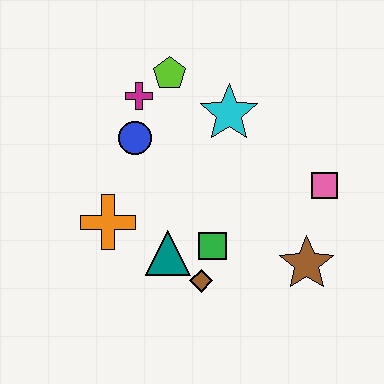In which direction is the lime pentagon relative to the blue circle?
The lime pentagon is above the blue circle.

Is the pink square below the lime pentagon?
Yes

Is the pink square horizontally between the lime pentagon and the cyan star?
No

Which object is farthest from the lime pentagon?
The brown star is farthest from the lime pentagon.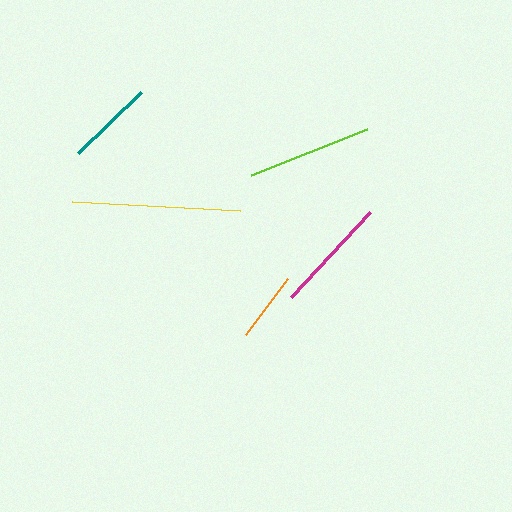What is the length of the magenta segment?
The magenta segment is approximately 116 pixels long.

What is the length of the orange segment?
The orange segment is approximately 71 pixels long.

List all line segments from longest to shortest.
From longest to shortest: yellow, lime, magenta, teal, orange.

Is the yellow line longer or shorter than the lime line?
The yellow line is longer than the lime line.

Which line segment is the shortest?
The orange line is the shortest at approximately 71 pixels.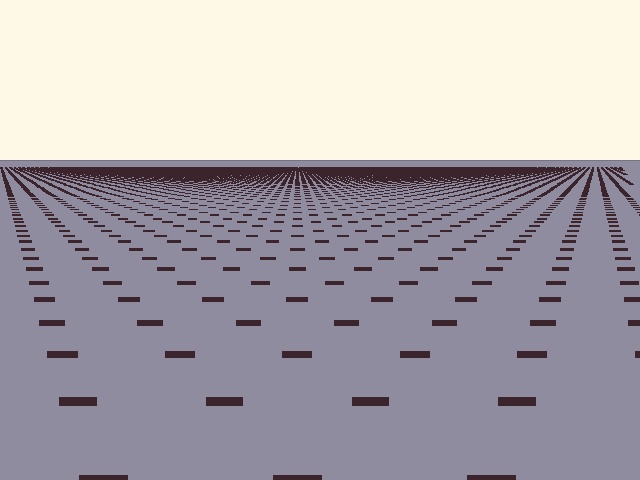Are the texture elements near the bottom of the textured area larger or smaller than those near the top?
Larger. Near the bottom, elements are closer to the viewer and appear at a bigger on-screen size.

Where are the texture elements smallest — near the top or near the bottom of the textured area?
Near the top.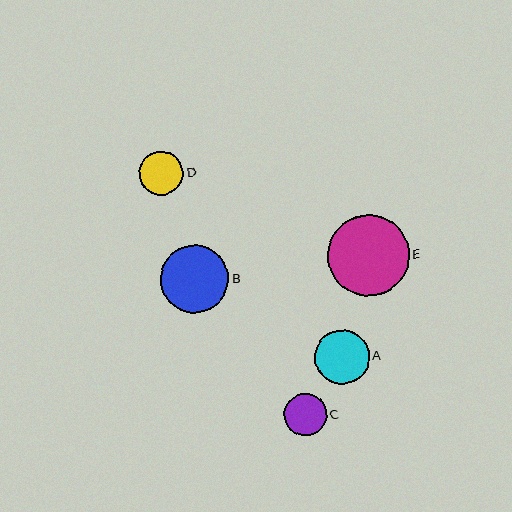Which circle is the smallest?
Circle C is the smallest with a size of approximately 42 pixels.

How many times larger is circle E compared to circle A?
Circle E is approximately 1.5 times the size of circle A.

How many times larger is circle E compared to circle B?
Circle E is approximately 1.2 times the size of circle B.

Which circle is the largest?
Circle E is the largest with a size of approximately 81 pixels.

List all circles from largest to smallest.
From largest to smallest: E, B, A, D, C.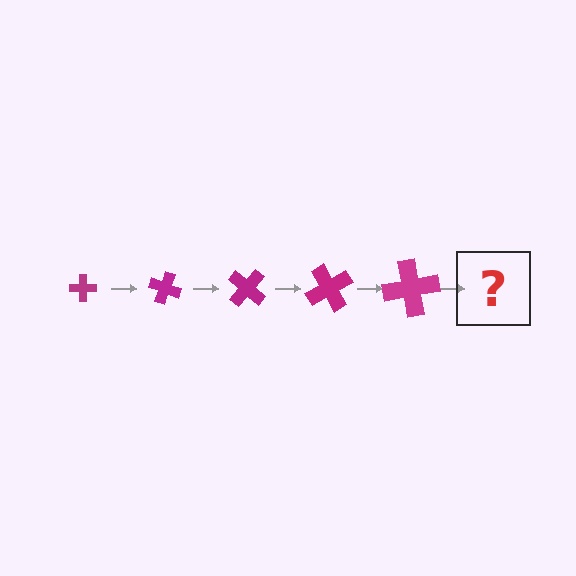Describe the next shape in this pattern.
It should be a cross, larger than the previous one and rotated 100 degrees from the start.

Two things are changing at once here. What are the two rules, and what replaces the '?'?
The two rules are that the cross grows larger each step and it rotates 20 degrees each step. The '?' should be a cross, larger than the previous one and rotated 100 degrees from the start.